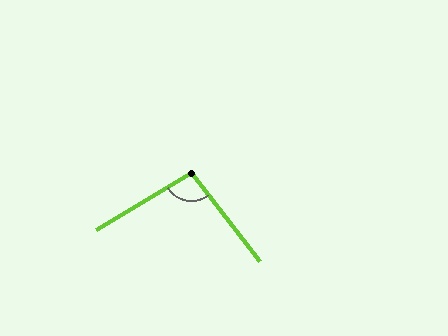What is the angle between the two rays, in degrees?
Approximately 97 degrees.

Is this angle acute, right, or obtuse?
It is obtuse.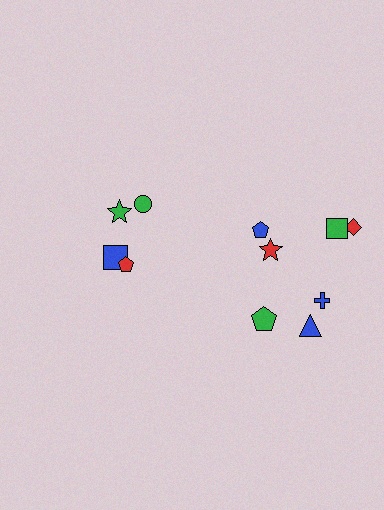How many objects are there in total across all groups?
There are 11 objects.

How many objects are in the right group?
There are 7 objects.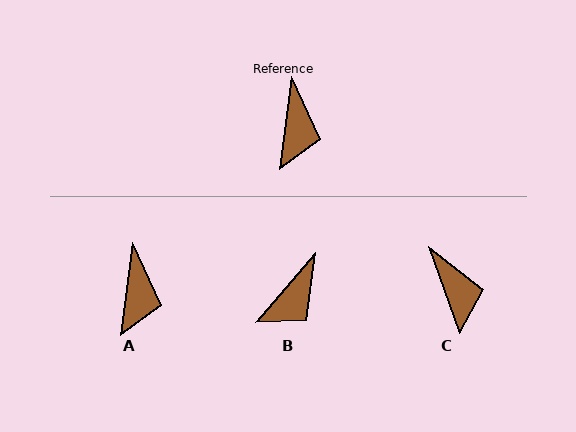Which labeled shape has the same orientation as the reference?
A.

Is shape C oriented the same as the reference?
No, it is off by about 27 degrees.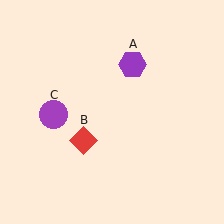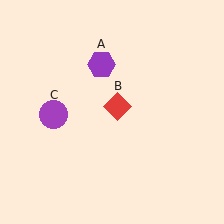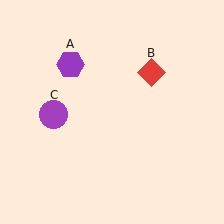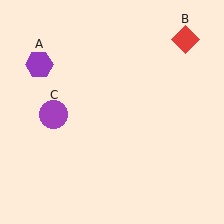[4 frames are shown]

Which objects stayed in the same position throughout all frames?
Purple circle (object C) remained stationary.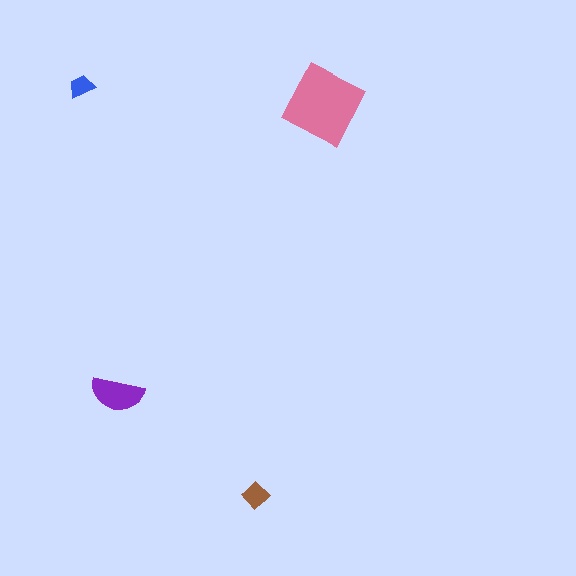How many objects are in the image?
There are 4 objects in the image.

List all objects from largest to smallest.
The pink square, the purple semicircle, the brown diamond, the blue trapezoid.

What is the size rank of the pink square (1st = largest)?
1st.